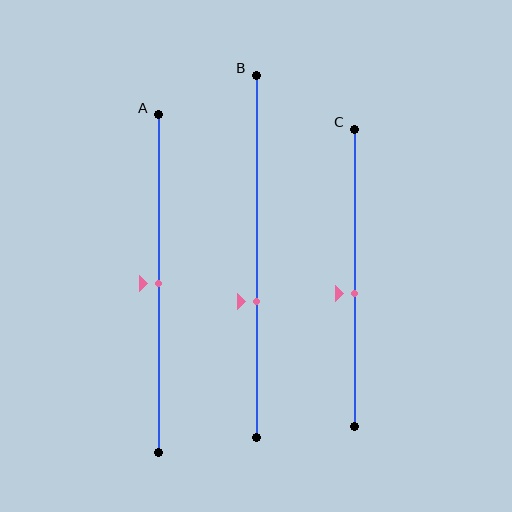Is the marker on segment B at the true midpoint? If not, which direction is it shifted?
No, the marker on segment B is shifted downward by about 12% of the segment length.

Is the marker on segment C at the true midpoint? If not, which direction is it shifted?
No, the marker on segment C is shifted downward by about 5% of the segment length.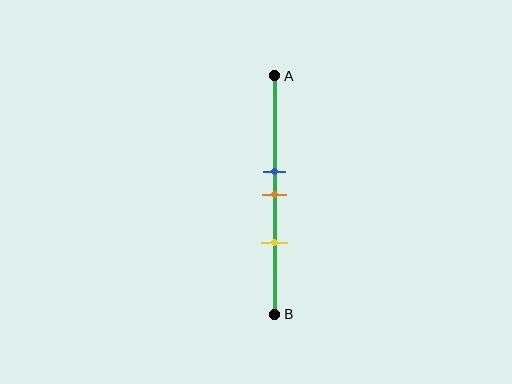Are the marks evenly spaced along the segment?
Yes, the marks are approximately evenly spaced.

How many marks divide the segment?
There are 3 marks dividing the segment.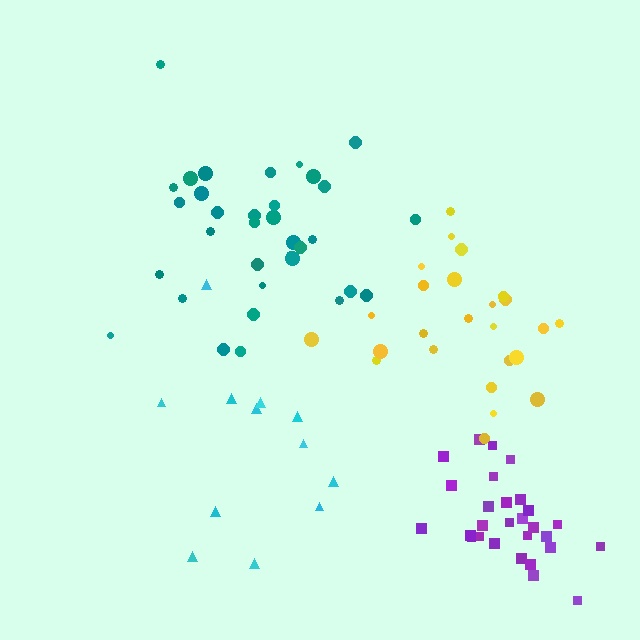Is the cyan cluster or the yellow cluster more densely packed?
Yellow.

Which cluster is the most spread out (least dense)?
Cyan.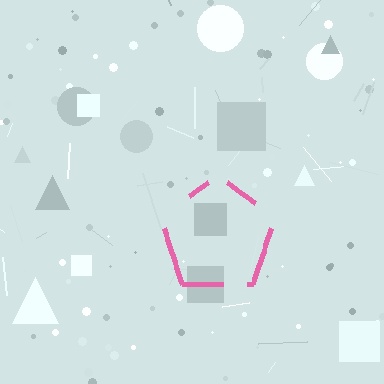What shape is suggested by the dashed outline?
The dashed outline suggests a pentagon.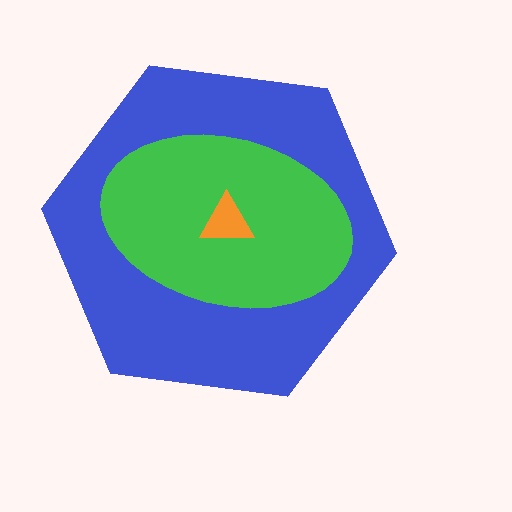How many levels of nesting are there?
3.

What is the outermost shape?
The blue hexagon.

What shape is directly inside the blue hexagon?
The green ellipse.